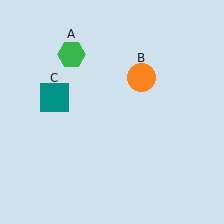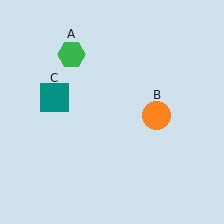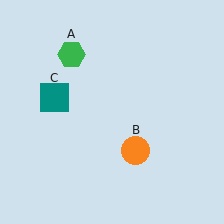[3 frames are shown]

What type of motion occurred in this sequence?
The orange circle (object B) rotated clockwise around the center of the scene.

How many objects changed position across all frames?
1 object changed position: orange circle (object B).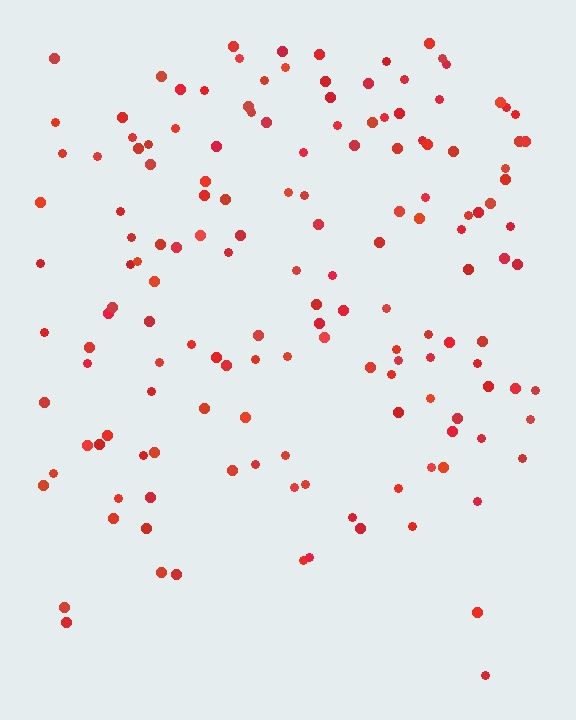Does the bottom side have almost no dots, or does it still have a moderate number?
Still a moderate number, just noticeably fewer than the top.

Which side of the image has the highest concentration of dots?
The top.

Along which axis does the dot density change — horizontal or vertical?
Vertical.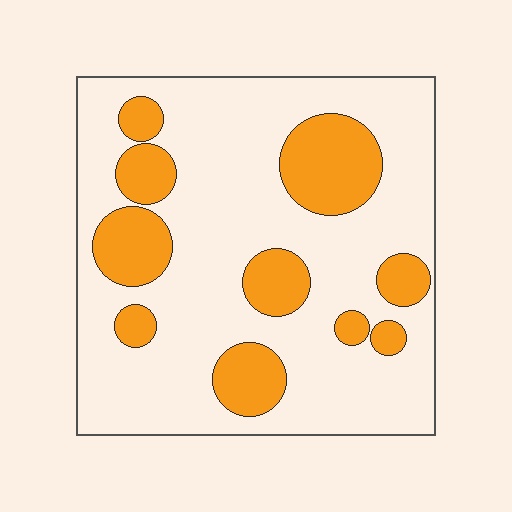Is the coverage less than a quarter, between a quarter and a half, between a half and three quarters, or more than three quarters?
Less than a quarter.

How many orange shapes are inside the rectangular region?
10.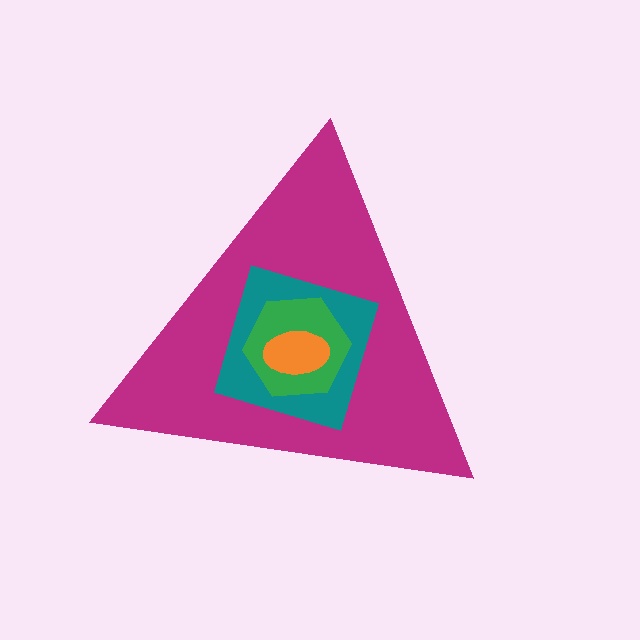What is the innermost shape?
The orange ellipse.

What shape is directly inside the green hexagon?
The orange ellipse.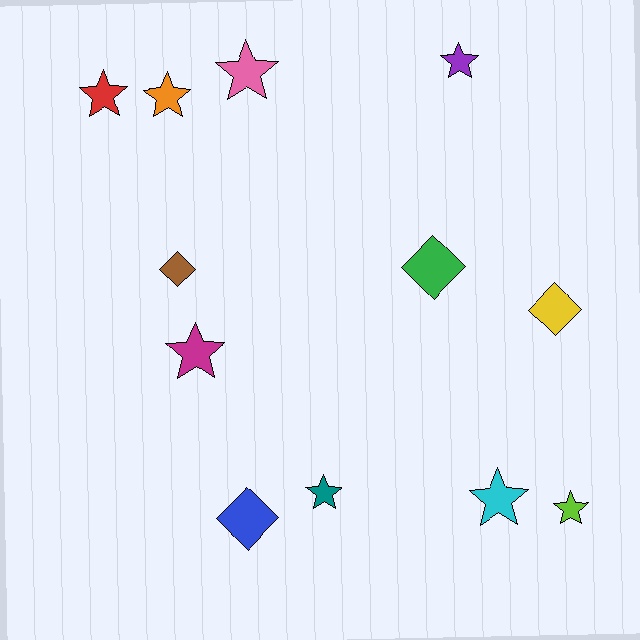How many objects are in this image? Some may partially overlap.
There are 12 objects.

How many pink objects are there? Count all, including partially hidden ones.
There is 1 pink object.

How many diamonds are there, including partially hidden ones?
There are 4 diamonds.